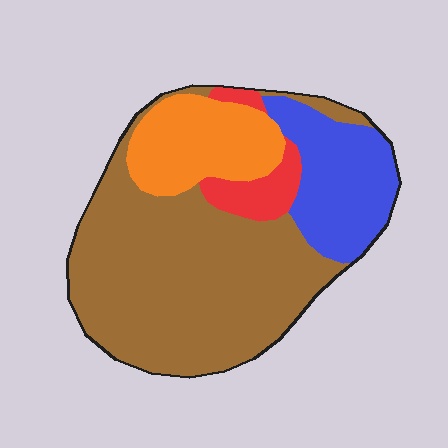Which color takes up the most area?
Brown, at roughly 55%.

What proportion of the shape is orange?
Orange takes up about one sixth (1/6) of the shape.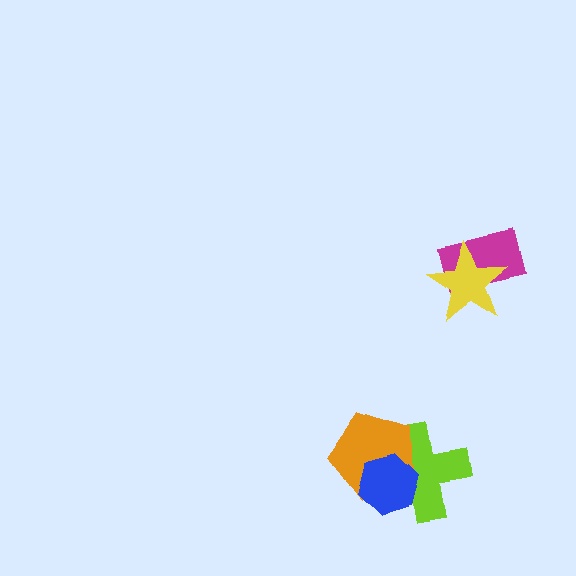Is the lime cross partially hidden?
Yes, it is partially covered by another shape.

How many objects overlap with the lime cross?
2 objects overlap with the lime cross.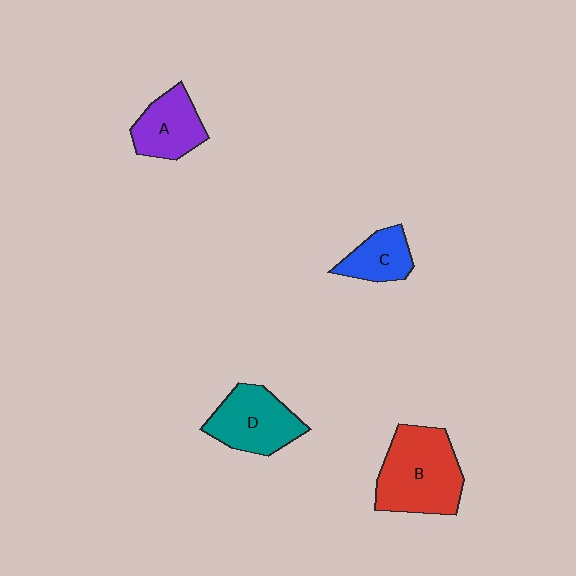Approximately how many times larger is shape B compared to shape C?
Approximately 2.1 times.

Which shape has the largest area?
Shape B (red).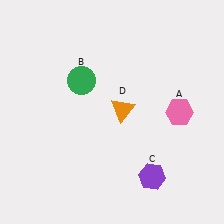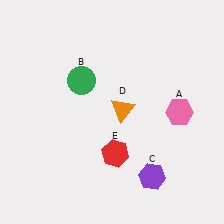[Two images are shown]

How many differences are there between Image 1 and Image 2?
There is 1 difference between the two images.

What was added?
A red hexagon (E) was added in Image 2.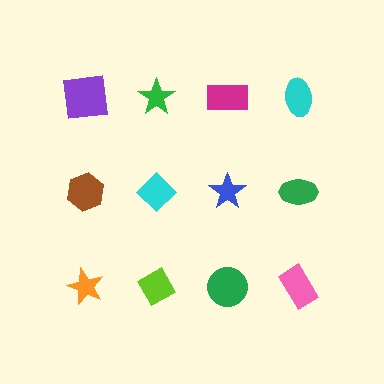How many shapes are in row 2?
4 shapes.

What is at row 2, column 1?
A brown hexagon.